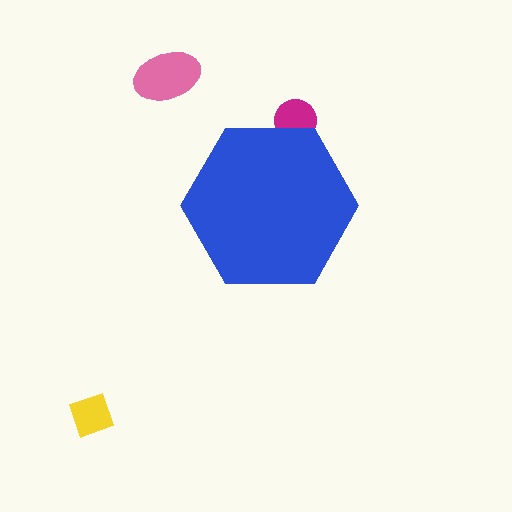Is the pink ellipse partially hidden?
No, the pink ellipse is fully visible.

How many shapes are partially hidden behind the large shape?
1 shape is partially hidden.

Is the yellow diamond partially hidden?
No, the yellow diamond is fully visible.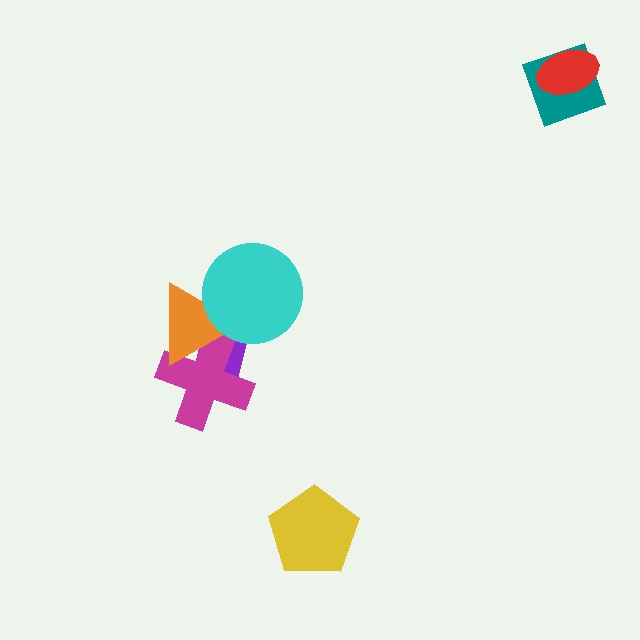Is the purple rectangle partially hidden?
Yes, it is partially covered by another shape.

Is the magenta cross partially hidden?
Yes, it is partially covered by another shape.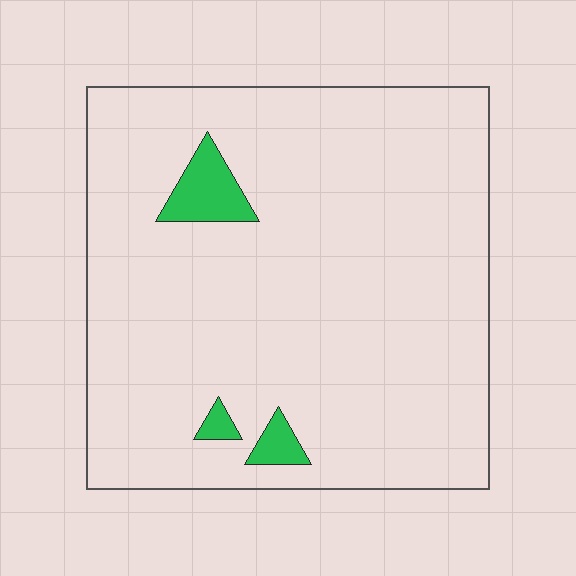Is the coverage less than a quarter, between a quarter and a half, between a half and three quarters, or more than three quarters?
Less than a quarter.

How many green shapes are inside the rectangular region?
3.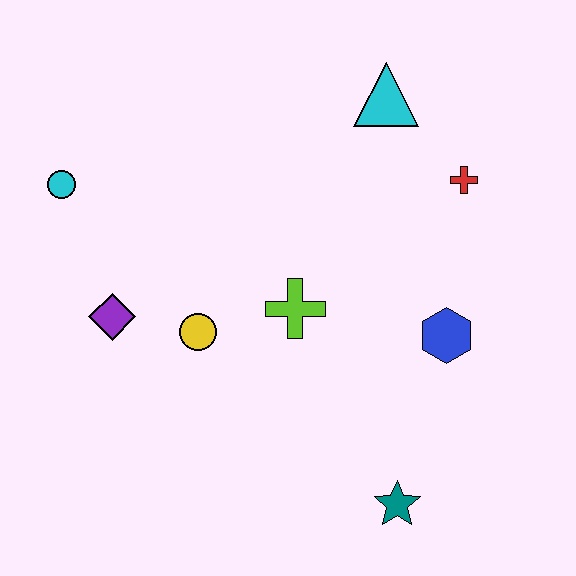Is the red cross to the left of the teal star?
No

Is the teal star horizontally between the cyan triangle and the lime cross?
No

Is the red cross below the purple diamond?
No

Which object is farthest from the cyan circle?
The teal star is farthest from the cyan circle.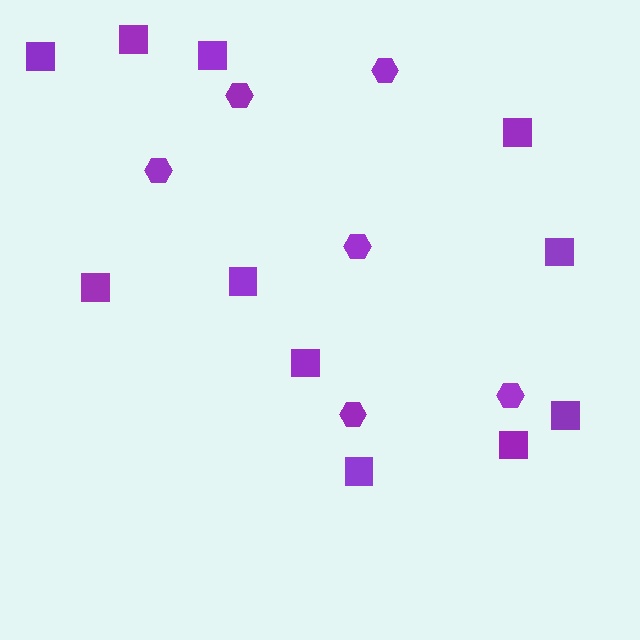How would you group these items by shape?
There are 2 groups: one group of hexagons (6) and one group of squares (11).